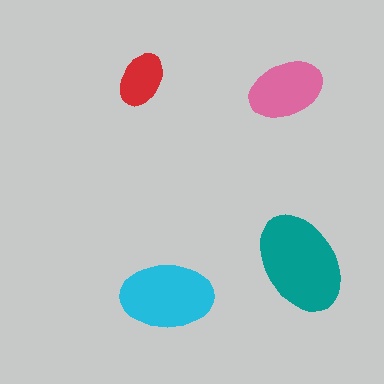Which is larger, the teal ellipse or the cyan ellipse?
The teal one.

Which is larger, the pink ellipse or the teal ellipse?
The teal one.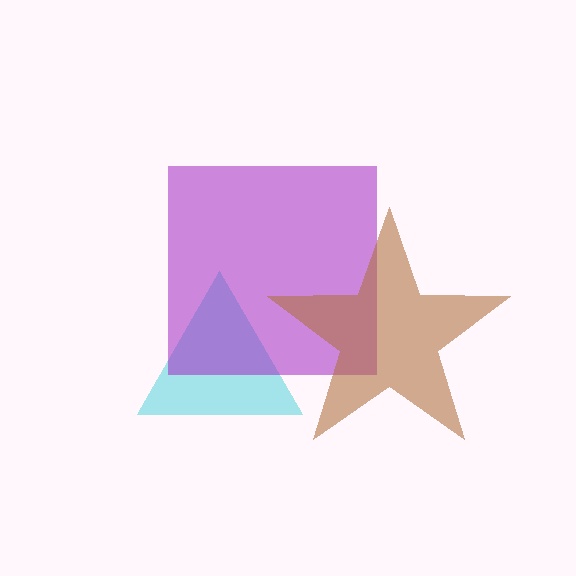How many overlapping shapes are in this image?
There are 3 overlapping shapes in the image.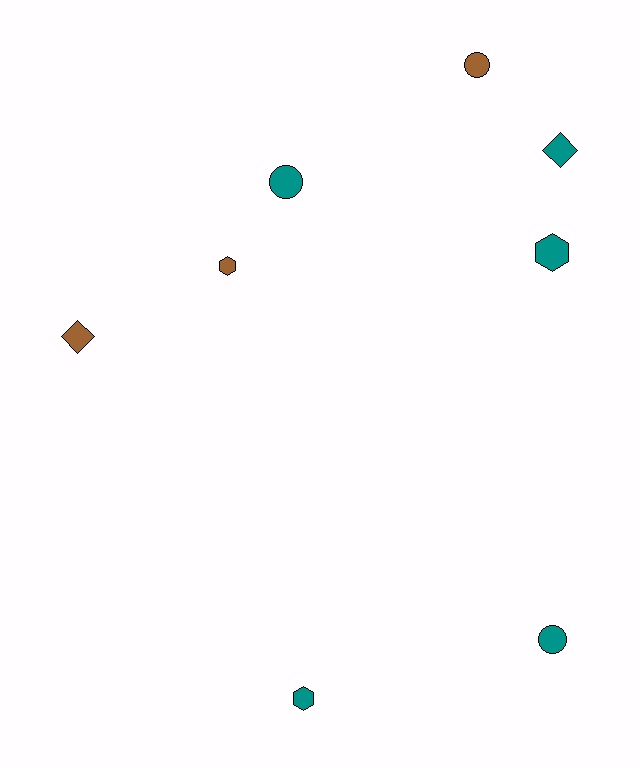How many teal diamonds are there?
There is 1 teal diamond.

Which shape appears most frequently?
Hexagon, with 3 objects.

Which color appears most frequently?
Teal, with 5 objects.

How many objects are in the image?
There are 8 objects.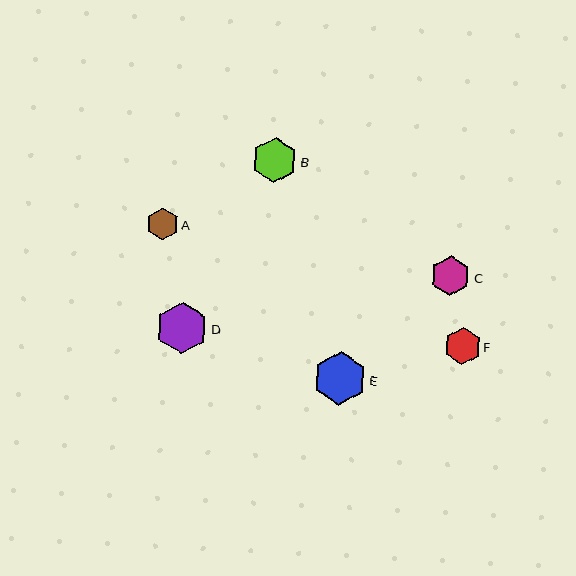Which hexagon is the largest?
Hexagon E is the largest with a size of approximately 54 pixels.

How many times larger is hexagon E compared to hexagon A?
Hexagon E is approximately 1.7 times the size of hexagon A.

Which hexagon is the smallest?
Hexagon A is the smallest with a size of approximately 32 pixels.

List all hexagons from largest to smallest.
From largest to smallest: E, D, B, C, F, A.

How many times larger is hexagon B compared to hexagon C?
Hexagon B is approximately 1.1 times the size of hexagon C.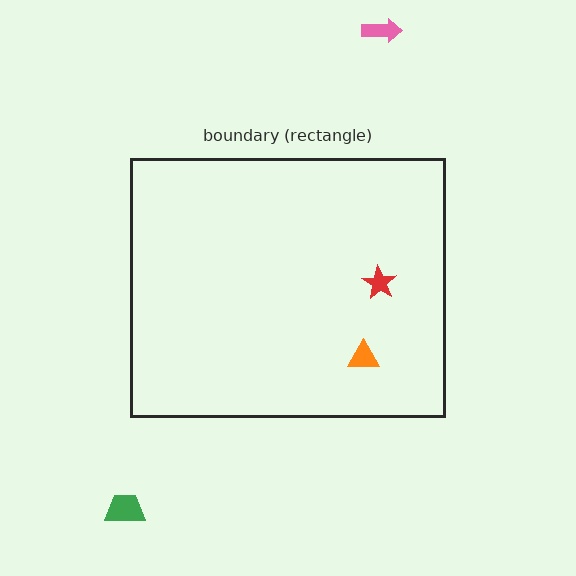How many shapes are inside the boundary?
2 inside, 2 outside.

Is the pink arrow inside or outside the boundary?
Outside.